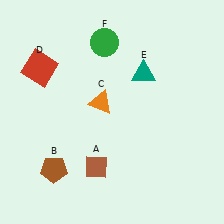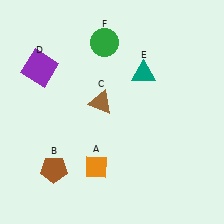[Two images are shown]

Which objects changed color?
A changed from brown to orange. C changed from orange to brown. D changed from red to purple.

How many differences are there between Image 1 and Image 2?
There are 3 differences between the two images.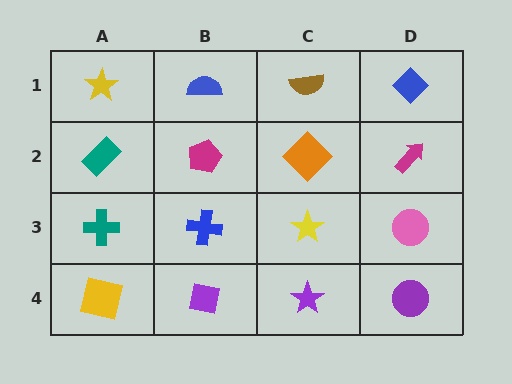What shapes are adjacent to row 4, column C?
A yellow star (row 3, column C), a purple square (row 4, column B), a purple circle (row 4, column D).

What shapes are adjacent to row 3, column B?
A magenta pentagon (row 2, column B), a purple square (row 4, column B), a teal cross (row 3, column A), a yellow star (row 3, column C).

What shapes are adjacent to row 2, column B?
A blue semicircle (row 1, column B), a blue cross (row 3, column B), a teal rectangle (row 2, column A), an orange diamond (row 2, column C).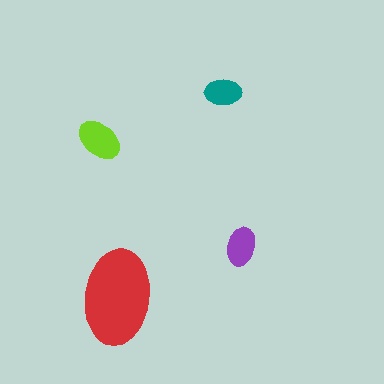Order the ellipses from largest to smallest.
the red one, the lime one, the purple one, the teal one.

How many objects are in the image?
There are 4 objects in the image.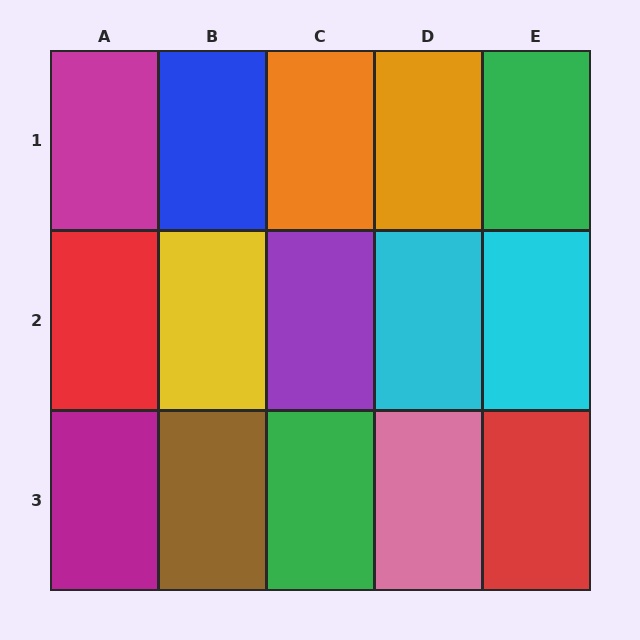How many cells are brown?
1 cell is brown.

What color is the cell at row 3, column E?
Red.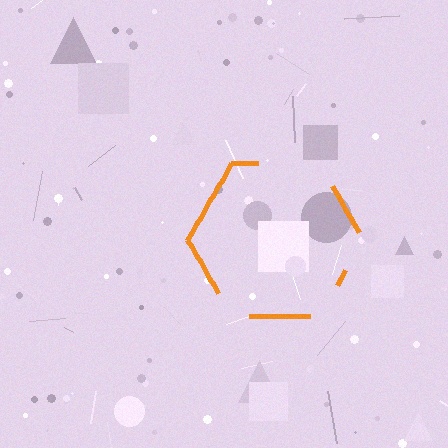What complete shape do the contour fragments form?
The contour fragments form a hexagon.